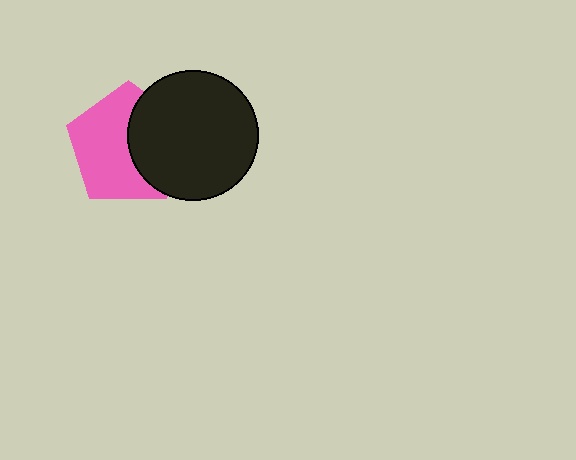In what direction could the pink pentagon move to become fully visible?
The pink pentagon could move left. That would shift it out from behind the black circle entirely.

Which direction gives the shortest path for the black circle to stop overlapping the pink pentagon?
Moving right gives the shortest separation.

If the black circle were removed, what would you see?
You would see the complete pink pentagon.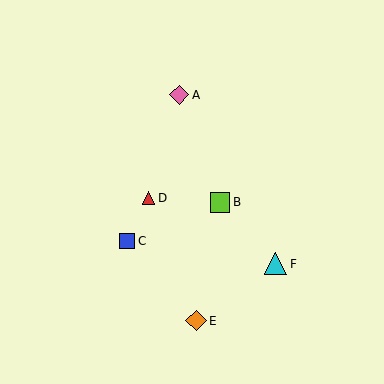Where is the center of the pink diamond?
The center of the pink diamond is at (179, 95).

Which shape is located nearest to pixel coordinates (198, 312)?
The orange diamond (labeled E) at (196, 321) is nearest to that location.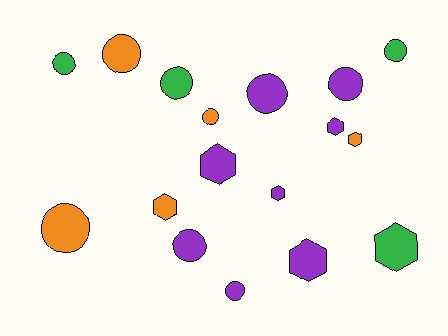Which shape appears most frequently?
Circle, with 10 objects.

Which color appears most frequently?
Purple, with 8 objects.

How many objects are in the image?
There are 17 objects.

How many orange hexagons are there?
There are 2 orange hexagons.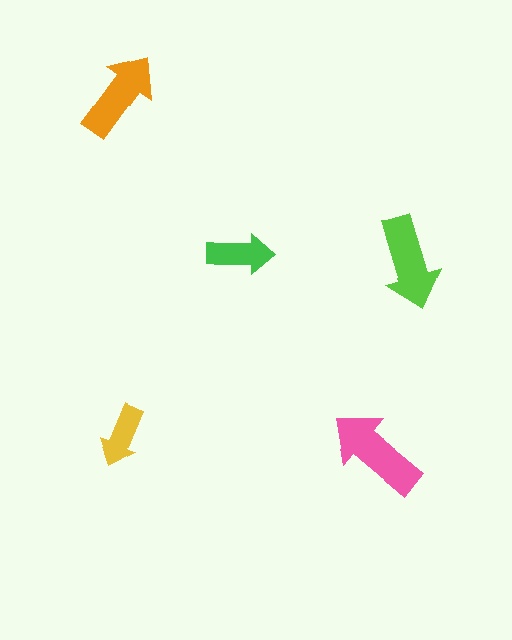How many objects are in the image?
There are 5 objects in the image.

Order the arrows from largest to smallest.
the pink one, the lime one, the orange one, the green one, the yellow one.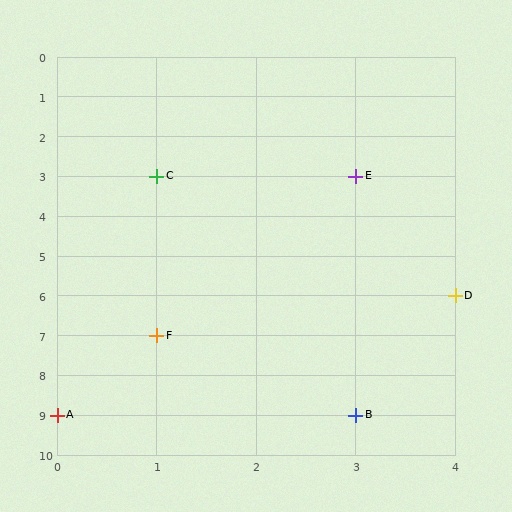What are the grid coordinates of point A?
Point A is at grid coordinates (0, 9).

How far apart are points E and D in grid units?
Points E and D are 1 column and 3 rows apart (about 3.2 grid units diagonally).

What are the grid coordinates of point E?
Point E is at grid coordinates (3, 3).